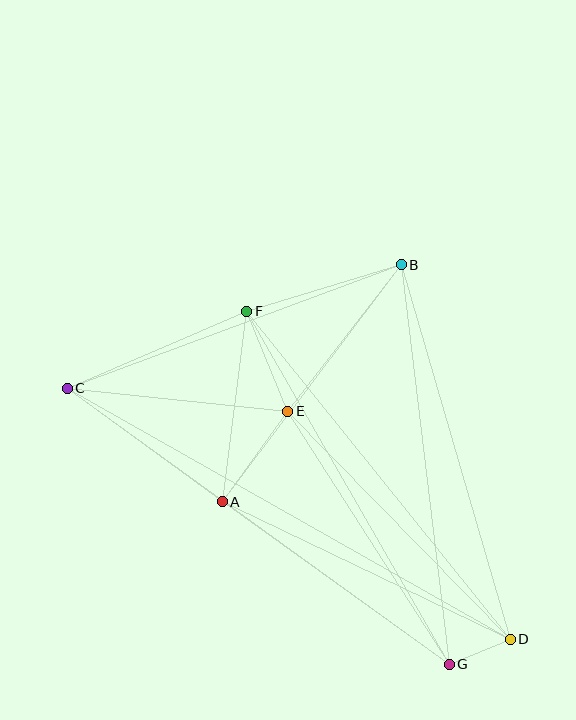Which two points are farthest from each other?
Points C and D are farthest from each other.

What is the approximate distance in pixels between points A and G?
The distance between A and G is approximately 279 pixels.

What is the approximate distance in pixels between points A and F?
The distance between A and F is approximately 192 pixels.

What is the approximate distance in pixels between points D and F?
The distance between D and F is approximately 421 pixels.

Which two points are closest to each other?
Points D and G are closest to each other.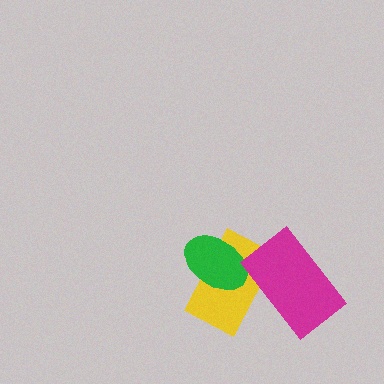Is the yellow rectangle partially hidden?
Yes, it is partially covered by another shape.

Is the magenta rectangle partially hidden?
No, no other shape covers it.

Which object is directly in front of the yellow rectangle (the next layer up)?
The green ellipse is directly in front of the yellow rectangle.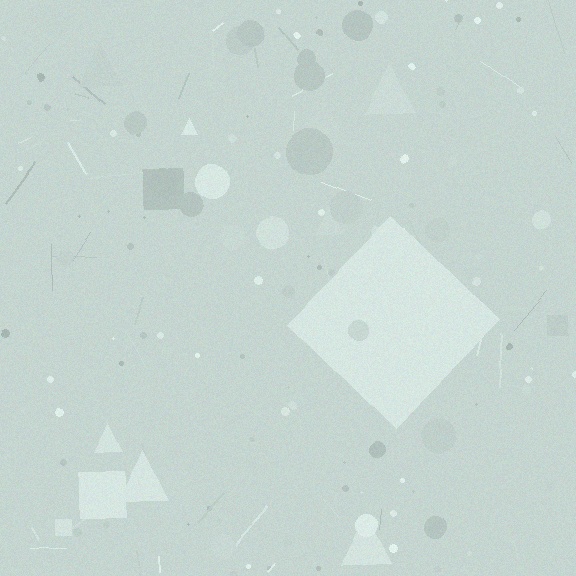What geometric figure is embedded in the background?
A diamond is embedded in the background.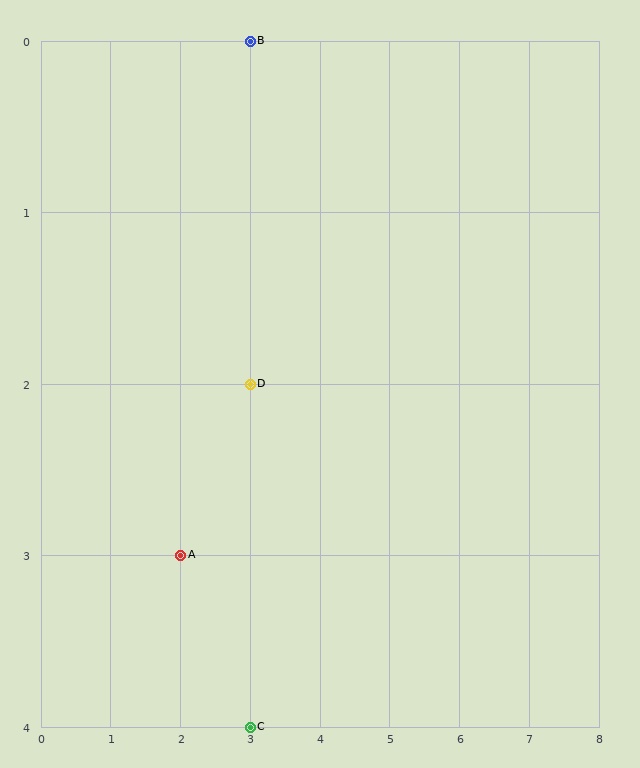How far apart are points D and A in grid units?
Points D and A are 1 column and 1 row apart (about 1.4 grid units diagonally).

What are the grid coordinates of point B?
Point B is at grid coordinates (3, 0).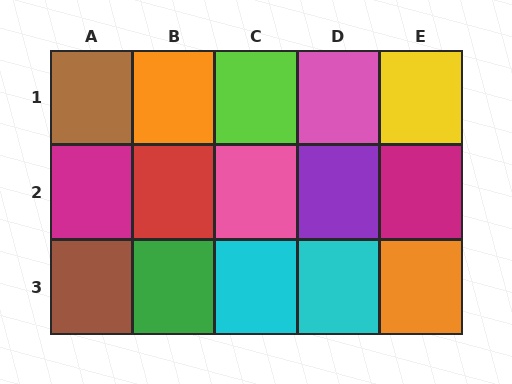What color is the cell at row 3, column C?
Cyan.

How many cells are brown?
2 cells are brown.